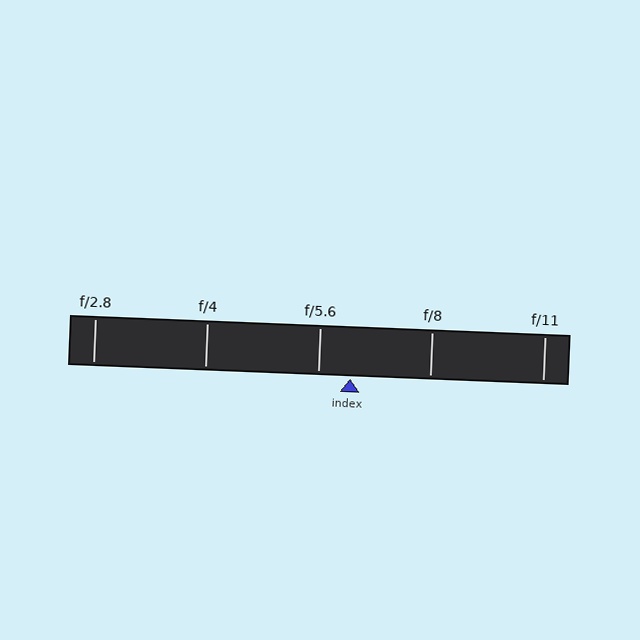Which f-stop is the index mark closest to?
The index mark is closest to f/5.6.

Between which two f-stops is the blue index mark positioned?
The index mark is between f/5.6 and f/8.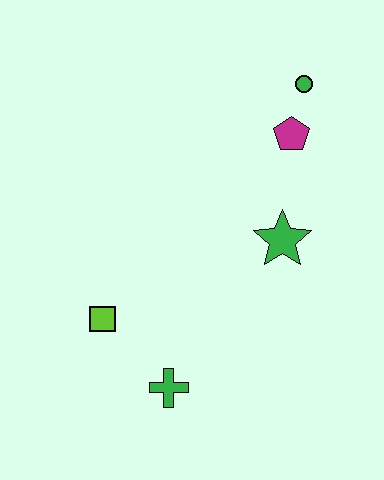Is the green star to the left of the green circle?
Yes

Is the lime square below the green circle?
Yes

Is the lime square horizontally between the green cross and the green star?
No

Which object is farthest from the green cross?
The green circle is farthest from the green cross.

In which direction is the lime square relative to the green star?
The lime square is to the left of the green star.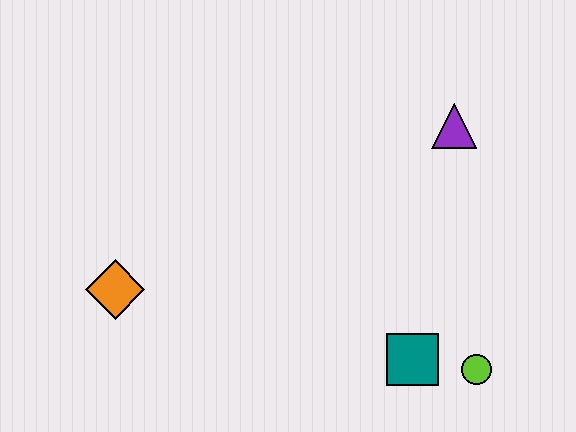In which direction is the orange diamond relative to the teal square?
The orange diamond is to the left of the teal square.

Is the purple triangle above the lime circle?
Yes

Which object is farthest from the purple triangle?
The orange diamond is farthest from the purple triangle.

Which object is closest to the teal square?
The lime circle is closest to the teal square.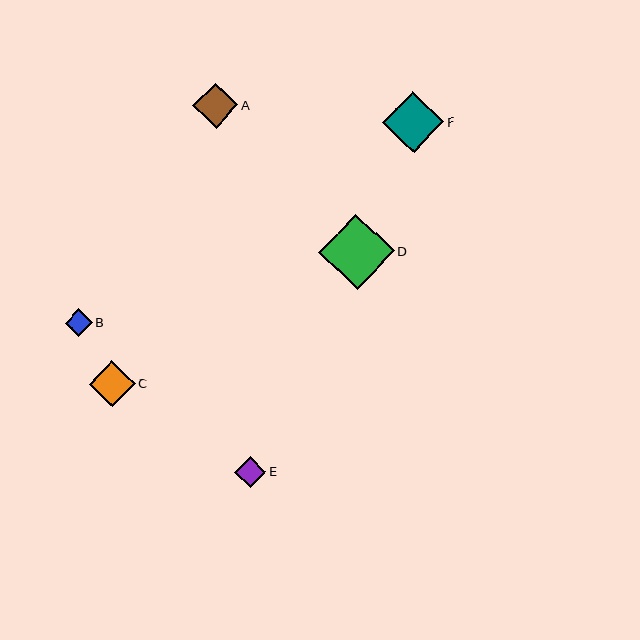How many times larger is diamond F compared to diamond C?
Diamond F is approximately 1.3 times the size of diamond C.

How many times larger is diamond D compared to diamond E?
Diamond D is approximately 2.4 times the size of diamond E.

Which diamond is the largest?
Diamond D is the largest with a size of approximately 75 pixels.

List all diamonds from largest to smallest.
From largest to smallest: D, F, C, A, E, B.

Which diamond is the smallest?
Diamond B is the smallest with a size of approximately 27 pixels.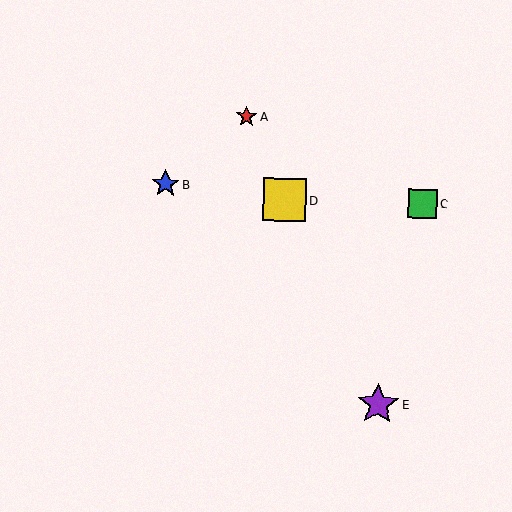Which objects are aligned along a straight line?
Objects A, D, E are aligned along a straight line.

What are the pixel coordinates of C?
Object C is at (422, 204).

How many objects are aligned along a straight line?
3 objects (A, D, E) are aligned along a straight line.